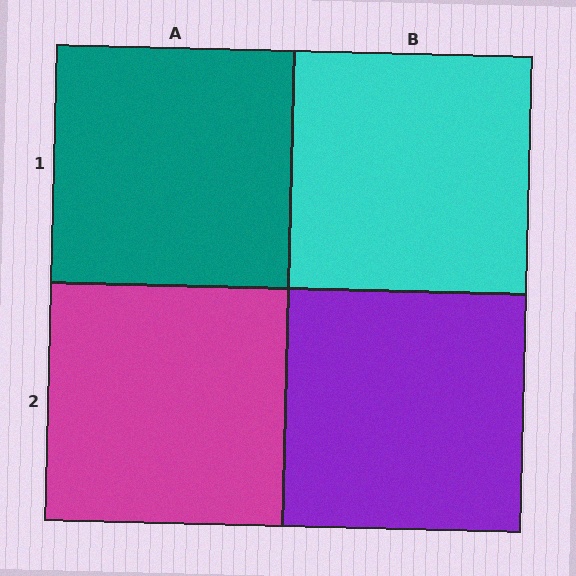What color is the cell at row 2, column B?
Purple.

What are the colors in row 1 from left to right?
Teal, cyan.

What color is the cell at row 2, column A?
Magenta.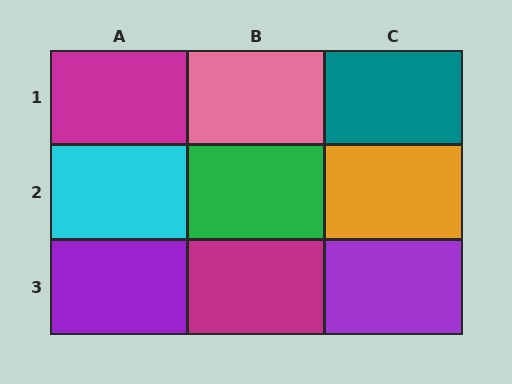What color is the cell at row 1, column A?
Magenta.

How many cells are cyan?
1 cell is cyan.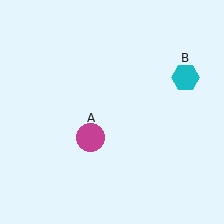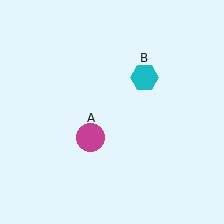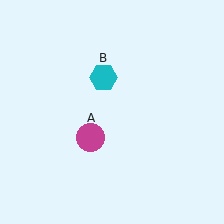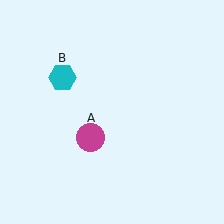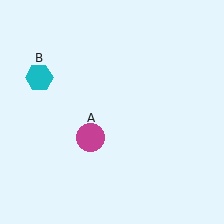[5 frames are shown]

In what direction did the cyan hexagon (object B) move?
The cyan hexagon (object B) moved left.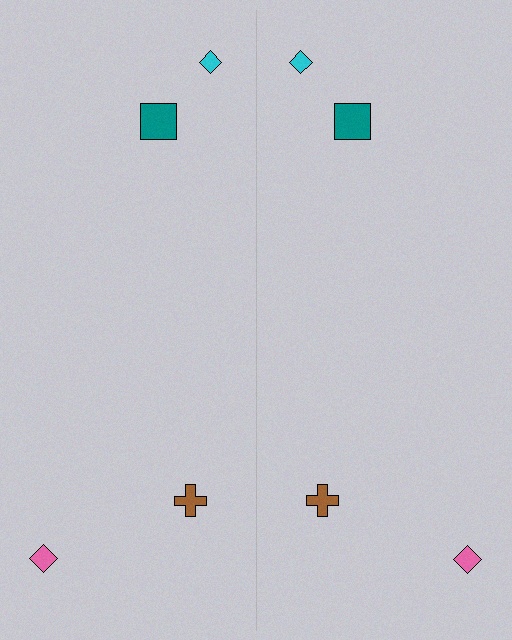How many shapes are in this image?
There are 8 shapes in this image.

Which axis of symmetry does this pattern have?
The pattern has a vertical axis of symmetry running through the center of the image.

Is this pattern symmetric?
Yes, this pattern has bilateral (reflection) symmetry.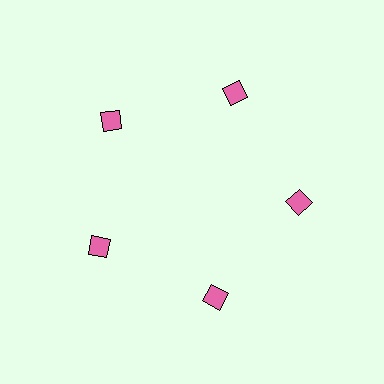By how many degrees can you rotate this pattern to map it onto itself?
The pattern maps onto itself every 72 degrees of rotation.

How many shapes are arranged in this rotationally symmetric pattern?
There are 5 shapes, arranged in 5 groups of 1.